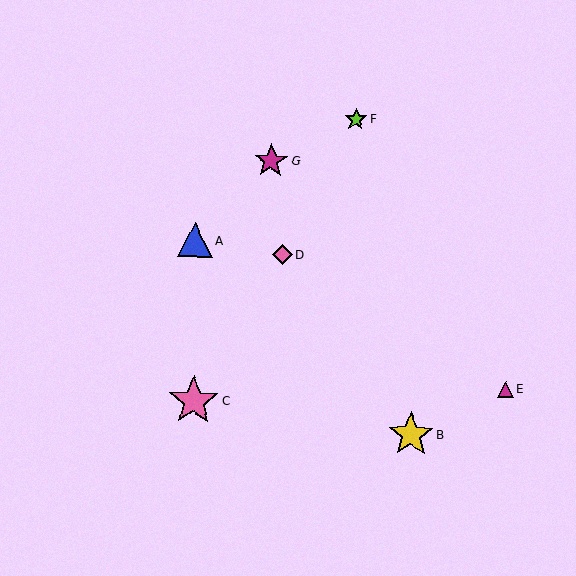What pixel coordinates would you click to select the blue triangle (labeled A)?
Click at (195, 240) to select the blue triangle A.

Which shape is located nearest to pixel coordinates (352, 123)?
The lime star (labeled F) at (356, 119) is nearest to that location.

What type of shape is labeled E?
Shape E is a magenta triangle.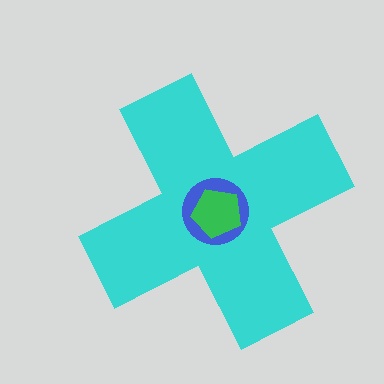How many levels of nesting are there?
3.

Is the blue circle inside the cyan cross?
Yes.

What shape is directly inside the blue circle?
The green pentagon.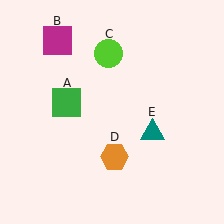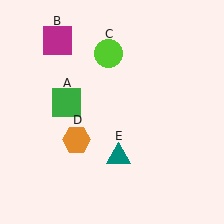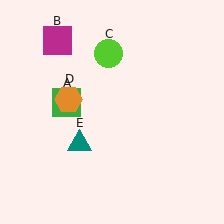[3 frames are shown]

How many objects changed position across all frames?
2 objects changed position: orange hexagon (object D), teal triangle (object E).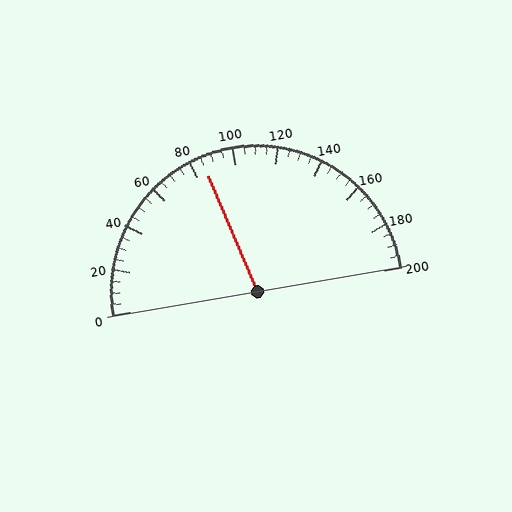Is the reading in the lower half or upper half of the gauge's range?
The reading is in the lower half of the range (0 to 200).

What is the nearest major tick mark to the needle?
The nearest major tick mark is 80.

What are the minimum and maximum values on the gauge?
The gauge ranges from 0 to 200.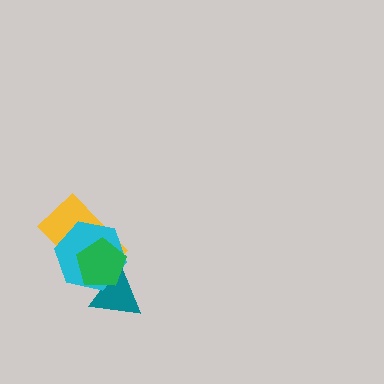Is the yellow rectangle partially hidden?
Yes, it is partially covered by another shape.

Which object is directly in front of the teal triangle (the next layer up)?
The cyan hexagon is directly in front of the teal triangle.